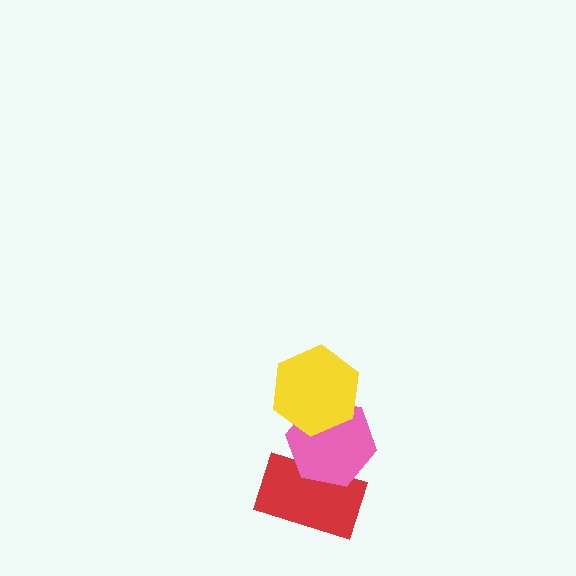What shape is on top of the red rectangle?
The pink hexagon is on top of the red rectangle.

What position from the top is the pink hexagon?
The pink hexagon is 2nd from the top.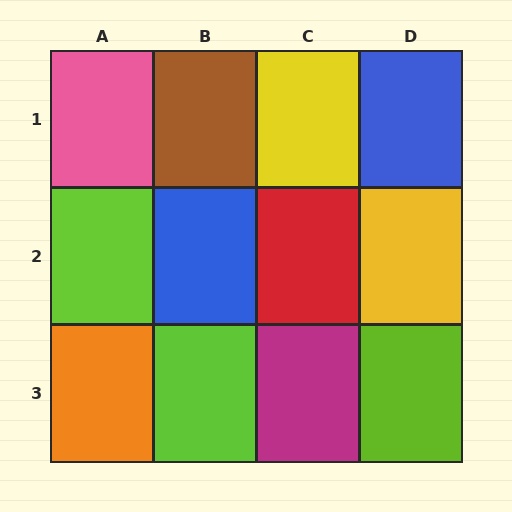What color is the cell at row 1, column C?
Yellow.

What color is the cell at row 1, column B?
Brown.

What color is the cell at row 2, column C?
Red.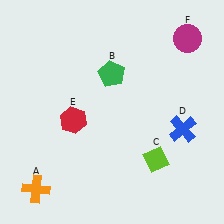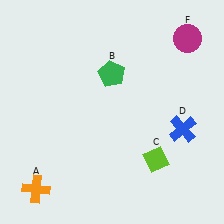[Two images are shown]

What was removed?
The red hexagon (E) was removed in Image 2.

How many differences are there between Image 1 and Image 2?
There is 1 difference between the two images.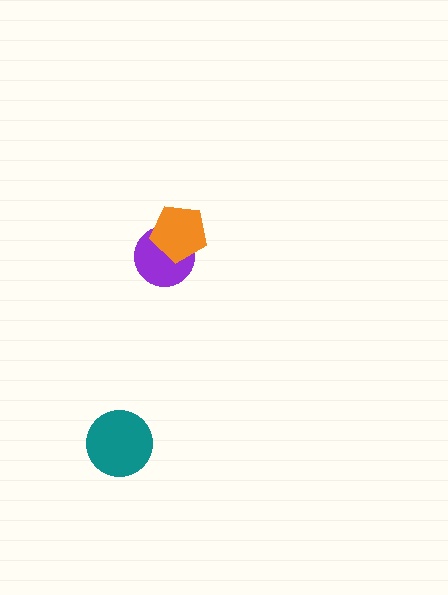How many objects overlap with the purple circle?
1 object overlaps with the purple circle.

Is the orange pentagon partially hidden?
No, no other shape covers it.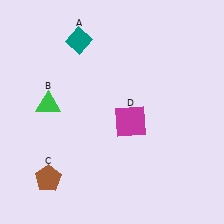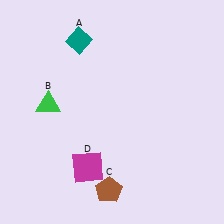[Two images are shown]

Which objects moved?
The objects that moved are: the brown pentagon (C), the magenta square (D).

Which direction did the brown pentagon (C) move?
The brown pentagon (C) moved right.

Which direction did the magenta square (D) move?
The magenta square (D) moved down.